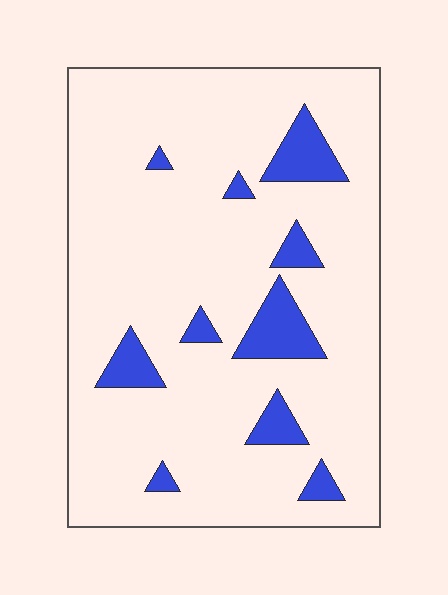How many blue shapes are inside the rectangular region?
10.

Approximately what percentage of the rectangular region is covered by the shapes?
Approximately 10%.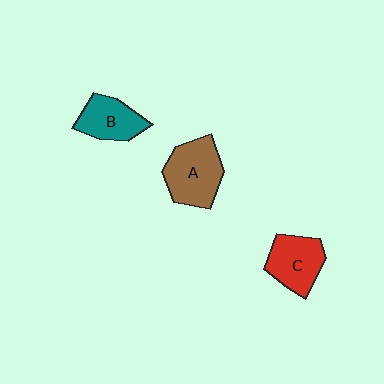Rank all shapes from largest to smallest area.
From largest to smallest: A (brown), C (red), B (teal).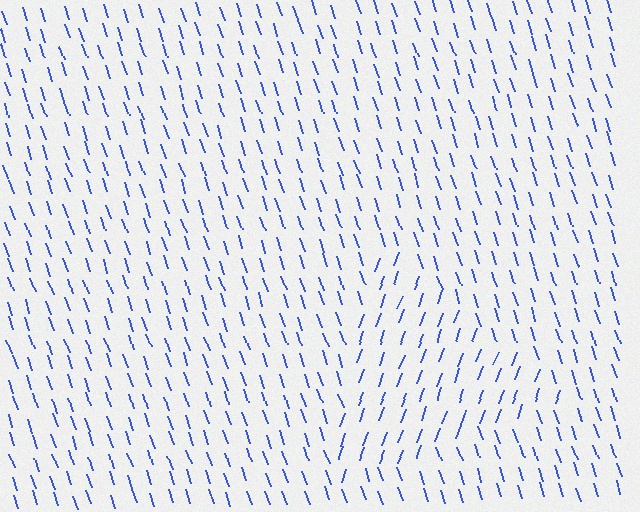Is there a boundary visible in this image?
Yes, there is a texture boundary formed by a change in line orientation.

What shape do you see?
I see a triangle.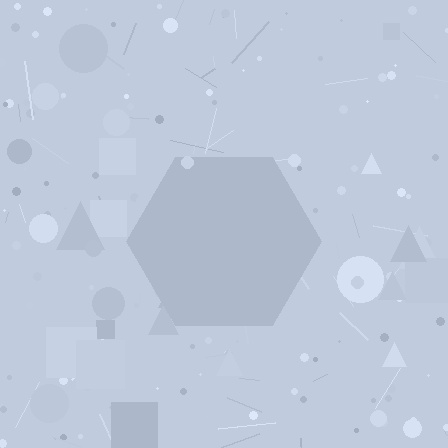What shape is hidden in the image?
A hexagon is hidden in the image.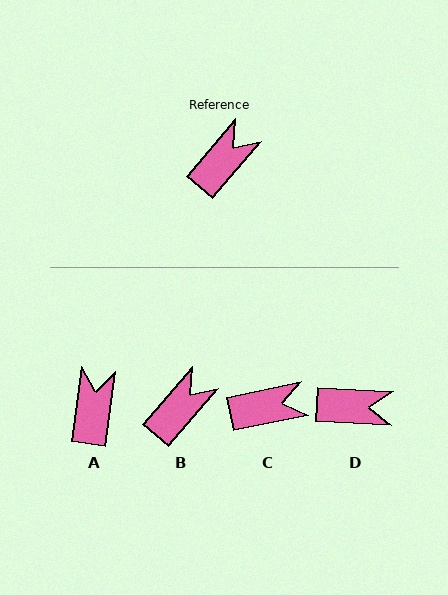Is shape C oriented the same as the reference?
No, it is off by about 38 degrees.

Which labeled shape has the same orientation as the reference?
B.